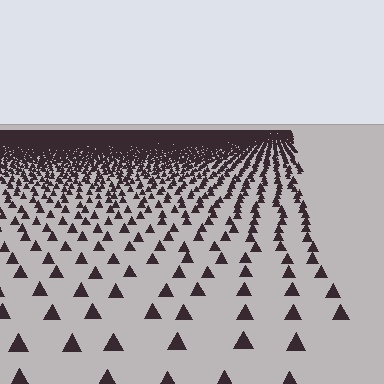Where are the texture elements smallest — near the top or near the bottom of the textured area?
Near the top.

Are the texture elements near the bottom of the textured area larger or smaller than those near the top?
Larger. Near the bottom, elements are closer to the viewer and appear at a bigger on-screen size.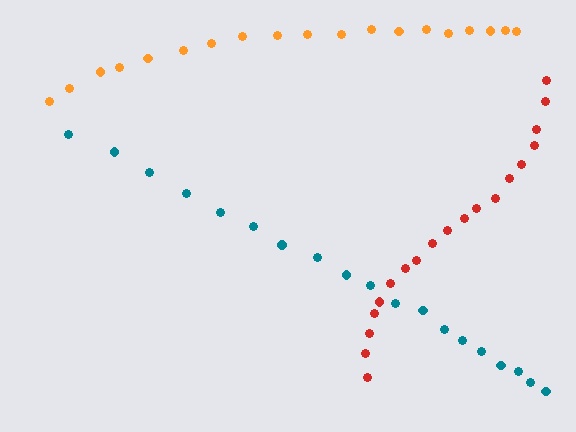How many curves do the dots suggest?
There are 3 distinct paths.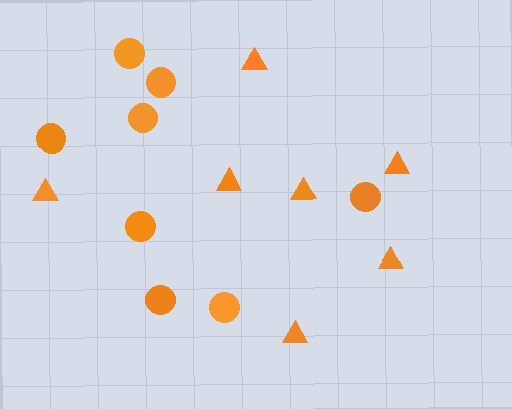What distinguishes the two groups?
There are 2 groups: one group of triangles (7) and one group of circles (8).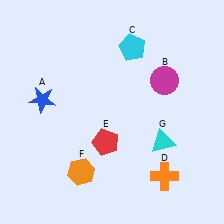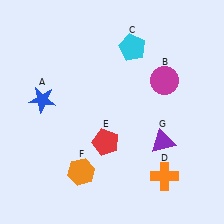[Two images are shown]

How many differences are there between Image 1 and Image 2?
There is 1 difference between the two images.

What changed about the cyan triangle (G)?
In Image 1, G is cyan. In Image 2, it changed to purple.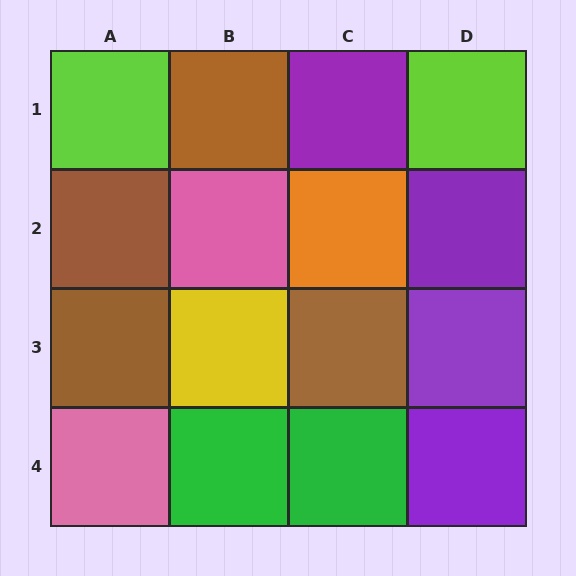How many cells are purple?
4 cells are purple.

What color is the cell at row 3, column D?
Purple.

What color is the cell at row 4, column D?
Purple.